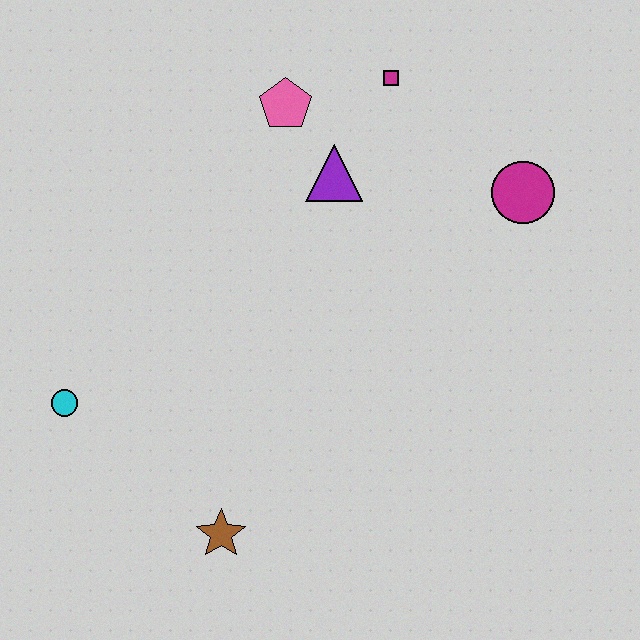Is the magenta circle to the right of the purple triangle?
Yes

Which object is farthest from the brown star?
The magenta square is farthest from the brown star.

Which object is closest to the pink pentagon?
The purple triangle is closest to the pink pentagon.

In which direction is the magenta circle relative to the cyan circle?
The magenta circle is to the right of the cyan circle.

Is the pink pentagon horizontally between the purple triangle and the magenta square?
No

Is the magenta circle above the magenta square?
No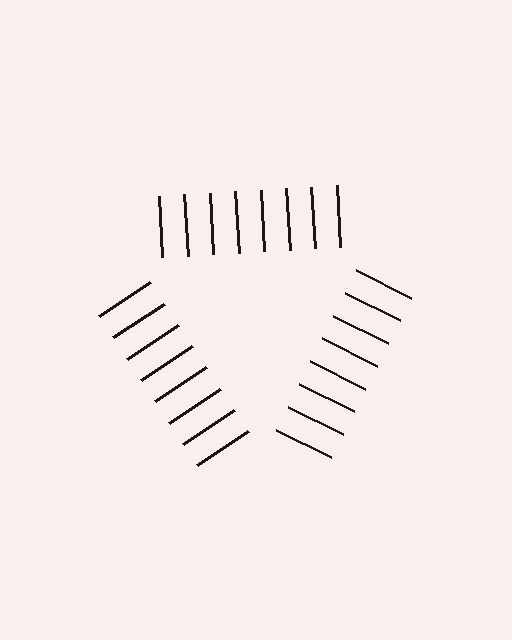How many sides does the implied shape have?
3 sides — the line-ends trace a triangle.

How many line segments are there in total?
24 — 8 along each of the 3 edges.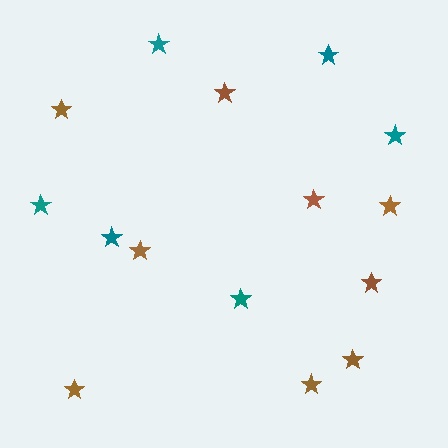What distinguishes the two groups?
There are 2 groups: one group of brown stars (9) and one group of teal stars (6).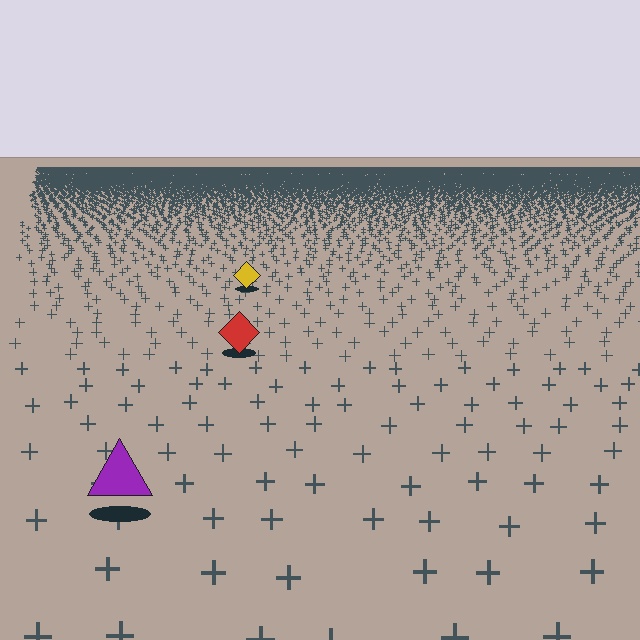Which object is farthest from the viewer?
The yellow diamond is farthest from the viewer. It appears smaller and the ground texture around it is denser.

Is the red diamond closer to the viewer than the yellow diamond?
Yes. The red diamond is closer — you can tell from the texture gradient: the ground texture is coarser near it.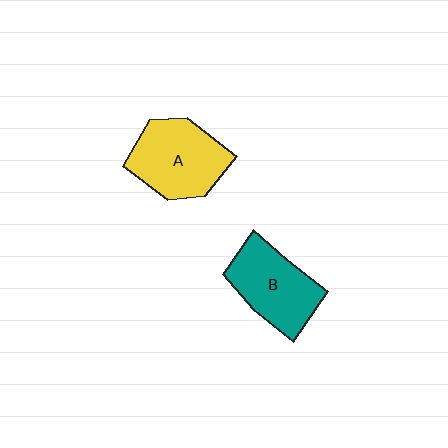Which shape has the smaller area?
Shape B (teal).